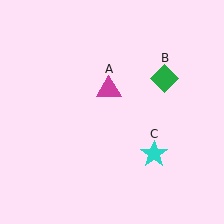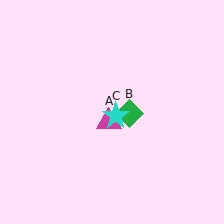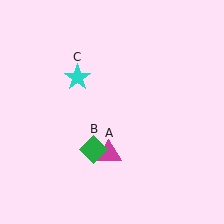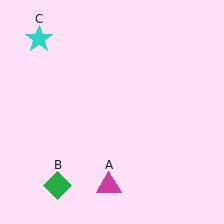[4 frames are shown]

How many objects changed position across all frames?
3 objects changed position: magenta triangle (object A), green diamond (object B), cyan star (object C).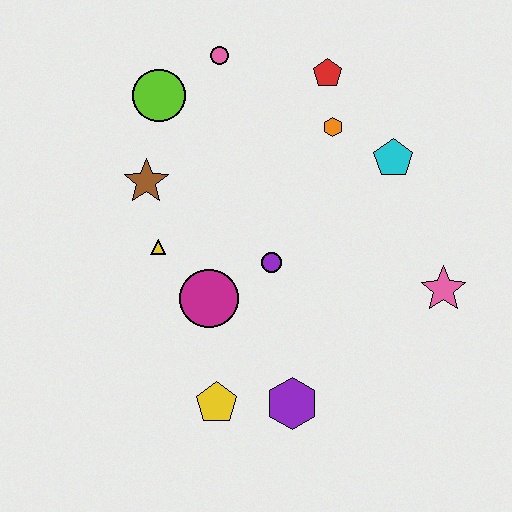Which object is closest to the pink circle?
The lime circle is closest to the pink circle.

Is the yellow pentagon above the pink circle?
No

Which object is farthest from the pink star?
The lime circle is farthest from the pink star.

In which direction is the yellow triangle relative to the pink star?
The yellow triangle is to the left of the pink star.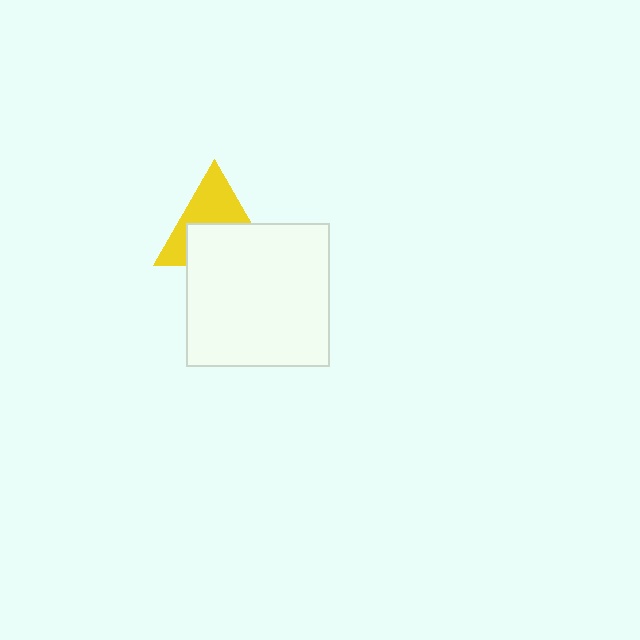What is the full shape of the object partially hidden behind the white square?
The partially hidden object is a yellow triangle.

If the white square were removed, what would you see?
You would see the complete yellow triangle.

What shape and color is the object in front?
The object in front is a white square.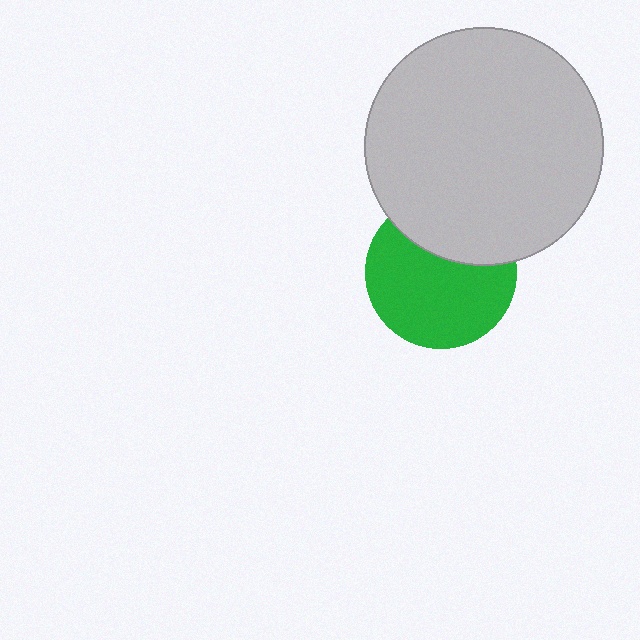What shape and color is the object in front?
The object in front is a light gray circle.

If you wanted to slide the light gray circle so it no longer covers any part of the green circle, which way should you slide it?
Slide it up — that is the most direct way to separate the two shapes.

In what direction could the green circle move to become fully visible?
The green circle could move down. That would shift it out from behind the light gray circle entirely.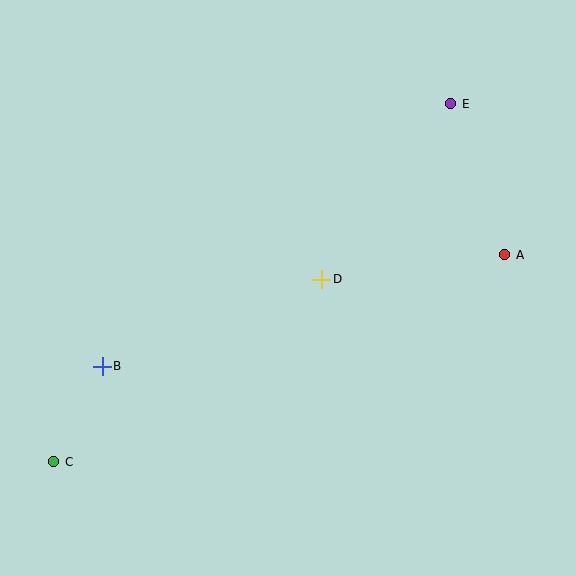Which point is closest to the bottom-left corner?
Point C is closest to the bottom-left corner.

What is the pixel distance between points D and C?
The distance between D and C is 324 pixels.